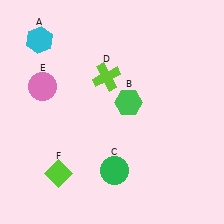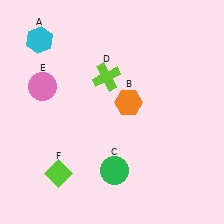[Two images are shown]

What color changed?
The hexagon (B) changed from green in Image 1 to orange in Image 2.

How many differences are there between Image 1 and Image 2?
There is 1 difference between the two images.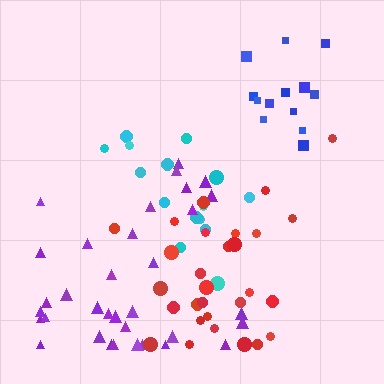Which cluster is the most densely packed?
Red.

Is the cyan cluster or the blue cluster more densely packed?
Cyan.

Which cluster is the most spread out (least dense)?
Purple.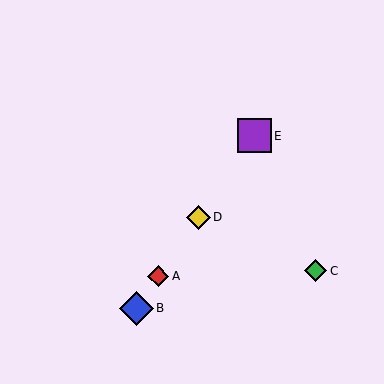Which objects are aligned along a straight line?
Objects A, B, D, E are aligned along a straight line.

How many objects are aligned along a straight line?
4 objects (A, B, D, E) are aligned along a straight line.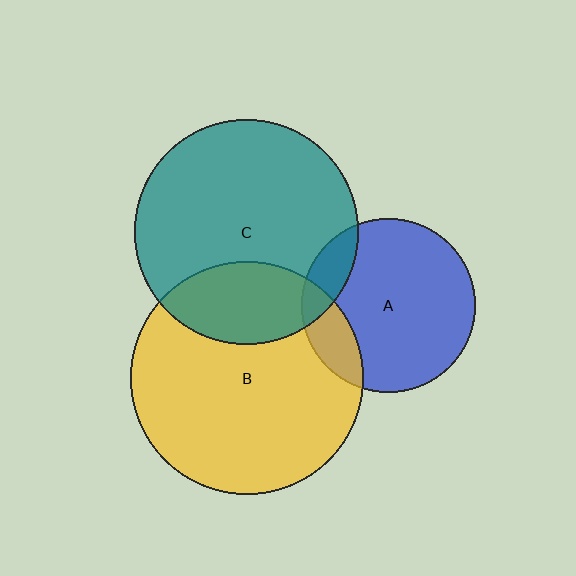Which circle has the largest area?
Circle B (yellow).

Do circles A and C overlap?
Yes.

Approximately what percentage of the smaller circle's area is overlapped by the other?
Approximately 15%.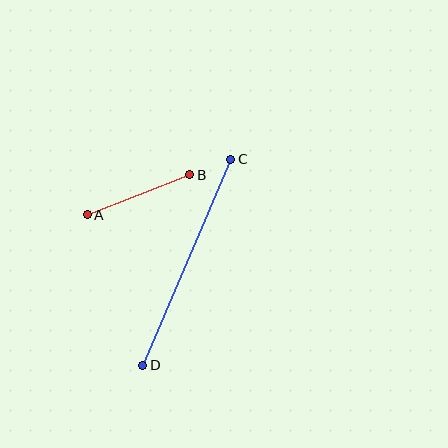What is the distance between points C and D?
The distance is approximately 224 pixels.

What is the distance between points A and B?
The distance is approximately 110 pixels.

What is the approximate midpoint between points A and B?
The midpoint is at approximately (138, 195) pixels.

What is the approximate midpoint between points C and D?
The midpoint is at approximately (187, 262) pixels.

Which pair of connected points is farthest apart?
Points C and D are farthest apart.